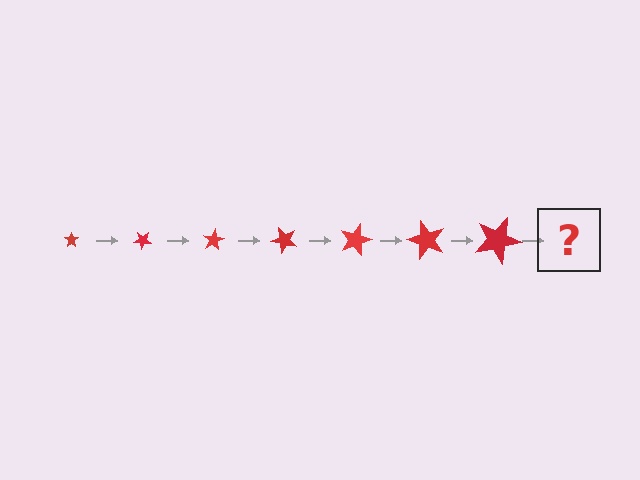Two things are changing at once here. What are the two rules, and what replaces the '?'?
The two rules are that the star grows larger each step and it rotates 40 degrees each step. The '?' should be a star, larger than the previous one and rotated 280 degrees from the start.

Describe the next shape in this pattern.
It should be a star, larger than the previous one and rotated 280 degrees from the start.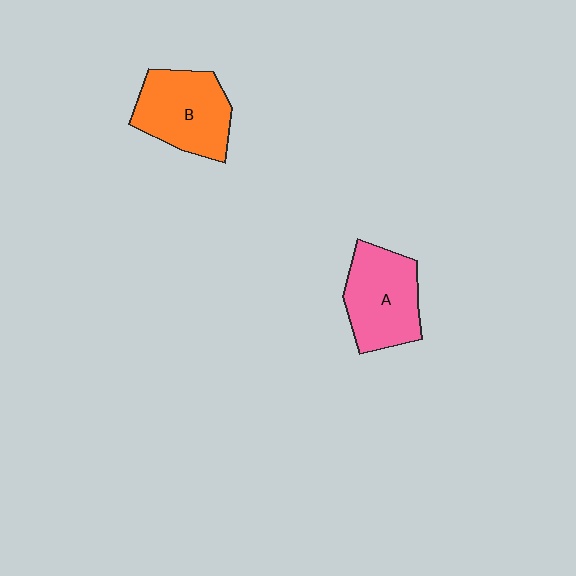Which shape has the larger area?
Shape B (orange).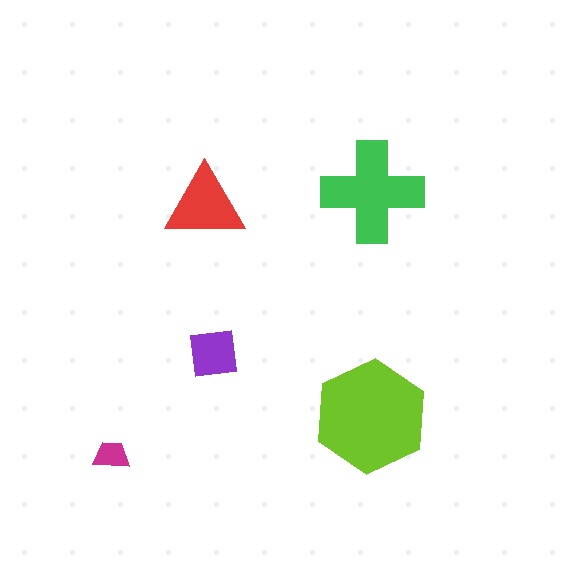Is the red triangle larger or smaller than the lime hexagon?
Smaller.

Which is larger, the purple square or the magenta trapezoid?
The purple square.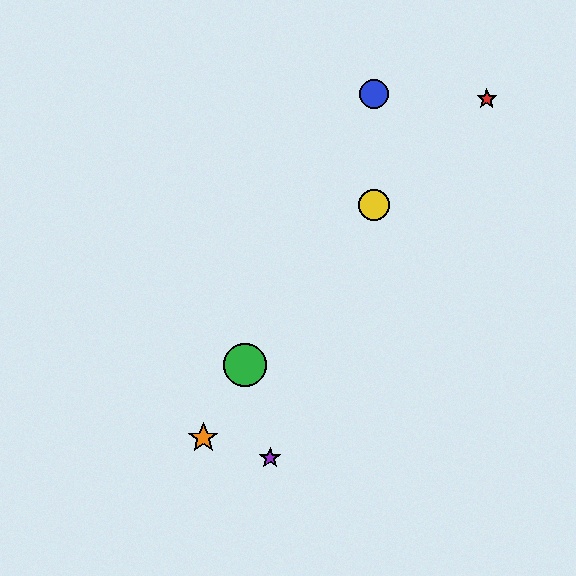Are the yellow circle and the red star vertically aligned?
No, the yellow circle is at x≈374 and the red star is at x≈487.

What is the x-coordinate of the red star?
The red star is at x≈487.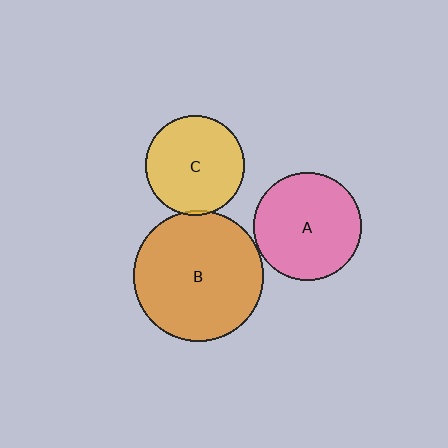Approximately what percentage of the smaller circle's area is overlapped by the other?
Approximately 5%.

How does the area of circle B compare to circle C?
Approximately 1.7 times.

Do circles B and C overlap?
Yes.